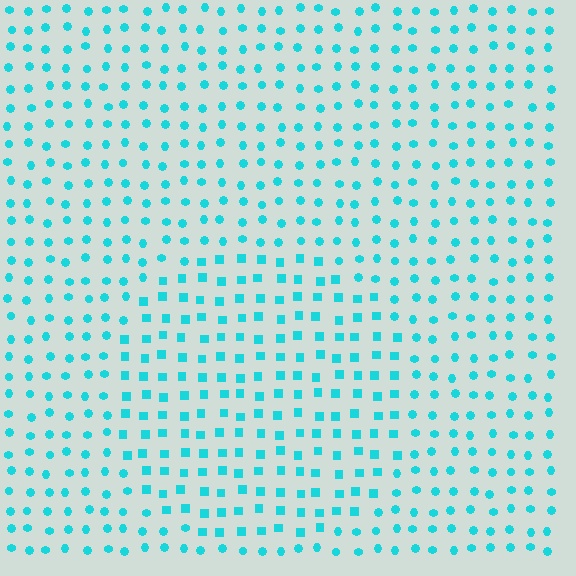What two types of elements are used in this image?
The image uses squares inside the circle region and circles outside it.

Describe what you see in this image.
The image is filled with small cyan elements arranged in a uniform grid. A circle-shaped region contains squares, while the surrounding area contains circles. The boundary is defined purely by the change in element shape.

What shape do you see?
I see a circle.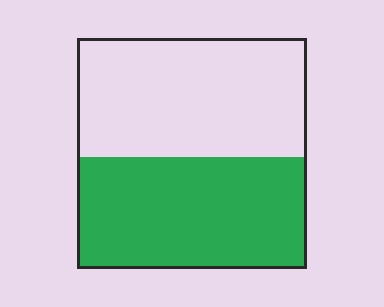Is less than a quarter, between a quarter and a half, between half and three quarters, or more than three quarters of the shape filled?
Between a quarter and a half.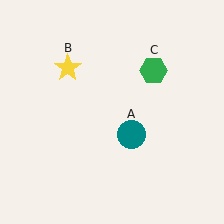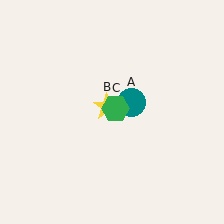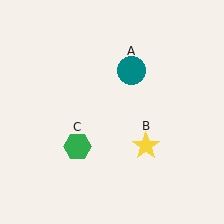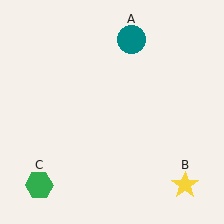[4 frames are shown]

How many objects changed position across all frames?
3 objects changed position: teal circle (object A), yellow star (object B), green hexagon (object C).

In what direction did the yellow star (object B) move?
The yellow star (object B) moved down and to the right.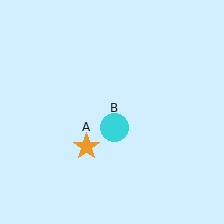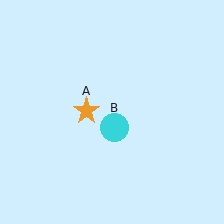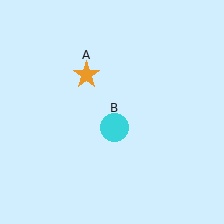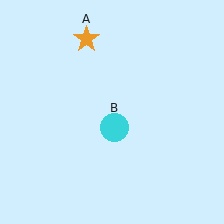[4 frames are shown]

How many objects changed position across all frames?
1 object changed position: orange star (object A).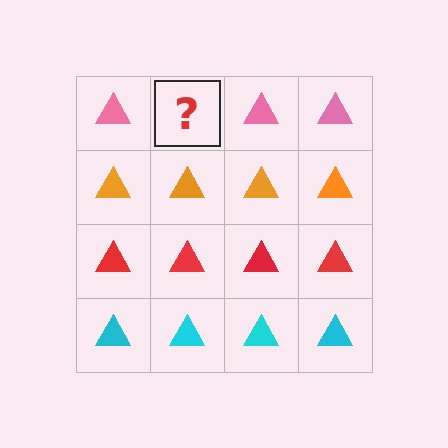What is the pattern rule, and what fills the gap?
The rule is that each row has a consistent color. The gap should be filled with a pink triangle.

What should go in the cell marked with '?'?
The missing cell should contain a pink triangle.